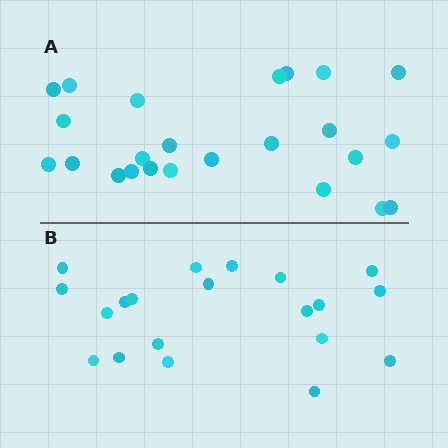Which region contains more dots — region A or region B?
Region A (the top region) has more dots.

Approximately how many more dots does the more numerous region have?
Region A has about 4 more dots than region B.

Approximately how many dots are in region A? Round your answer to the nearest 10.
About 20 dots. (The exact count is 24, which rounds to 20.)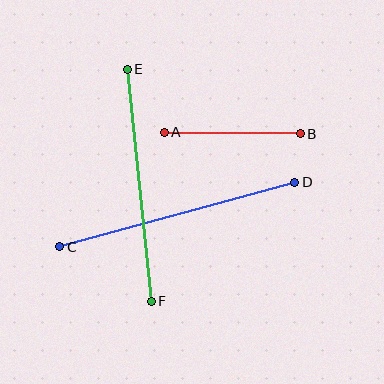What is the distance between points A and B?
The distance is approximately 136 pixels.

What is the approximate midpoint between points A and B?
The midpoint is at approximately (232, 133) pixels.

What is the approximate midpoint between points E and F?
The midpoint is at approximately (139, 185) pixels.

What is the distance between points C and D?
The distance is approximately 244 pixels.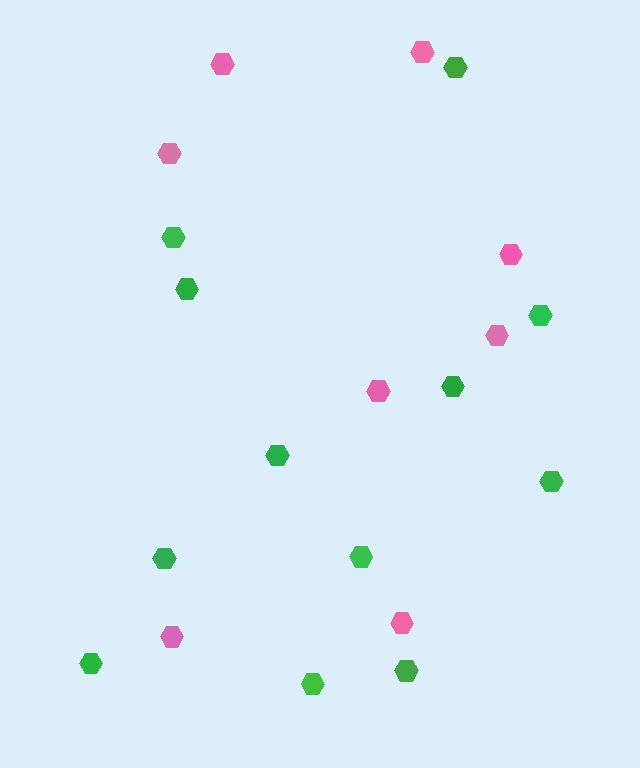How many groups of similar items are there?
There are 2 groups: one group of green hexagons (12) and one group of pink hexagons (8).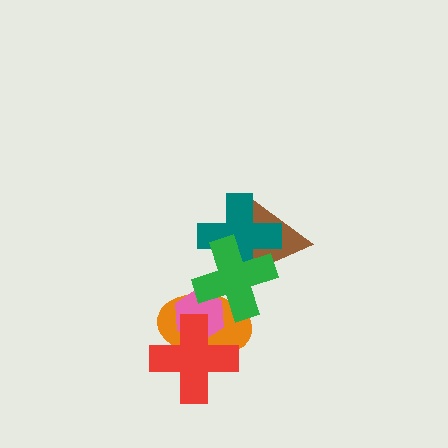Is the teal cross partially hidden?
Yes, it is partially covered by another shape.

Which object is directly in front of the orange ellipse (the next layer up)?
The pink hexagon is directly in front of the orange ellipse.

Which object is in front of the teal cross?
The green cross is in front of the teal cross.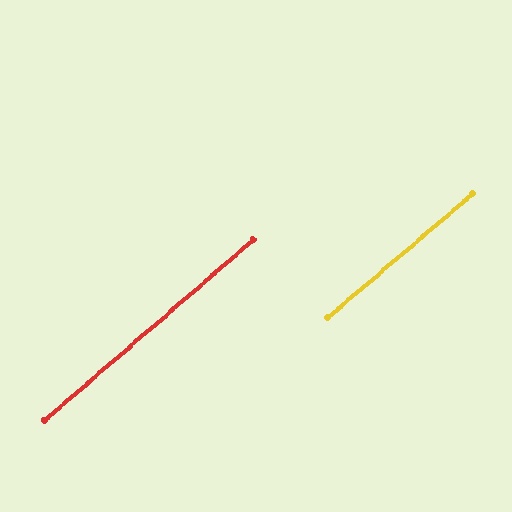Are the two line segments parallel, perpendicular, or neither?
Parallel — their directions differ by only 0.8°.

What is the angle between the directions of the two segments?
Approximately 1 degree.